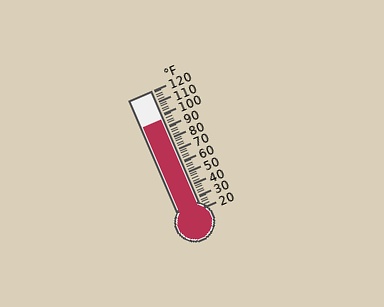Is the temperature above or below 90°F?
The temperature is above 90°F.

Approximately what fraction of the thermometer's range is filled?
The thermometer is filled to approximately 75% of its range.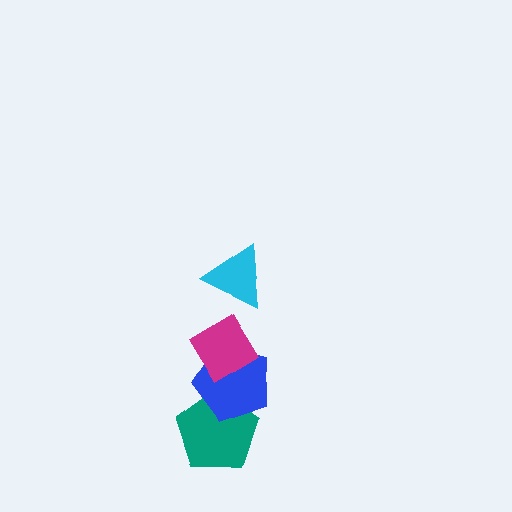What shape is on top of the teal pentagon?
The blue pentagon is on top of the teal pentagon.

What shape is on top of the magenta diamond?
The cyan triangle is on top of the magenta diamond.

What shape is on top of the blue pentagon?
The magenta diamond is on top of the blue pentagon.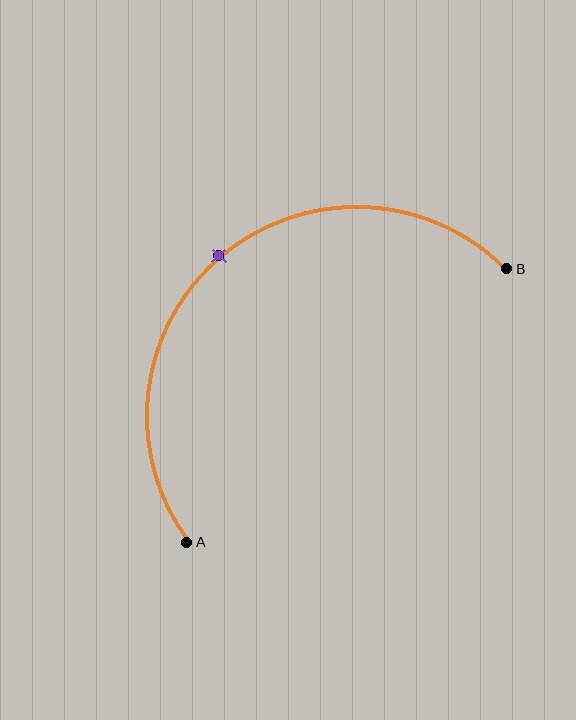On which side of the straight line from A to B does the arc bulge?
The arc bulges above and to the left of the straight line connecting A and B.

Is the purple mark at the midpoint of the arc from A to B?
Yes. The purple mark lies on the arc at equal arc-length from both A and B — it is the arc midpoint.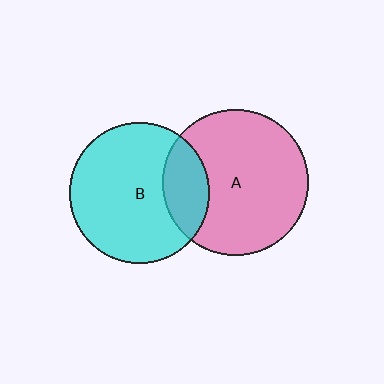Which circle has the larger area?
Circle A (pink).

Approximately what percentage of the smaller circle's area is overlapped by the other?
Approximately 20%.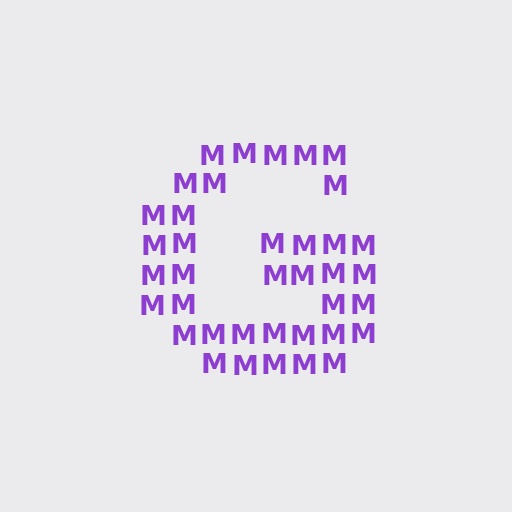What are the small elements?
The small elements are letter M's.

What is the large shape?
The large shape is the letter G.